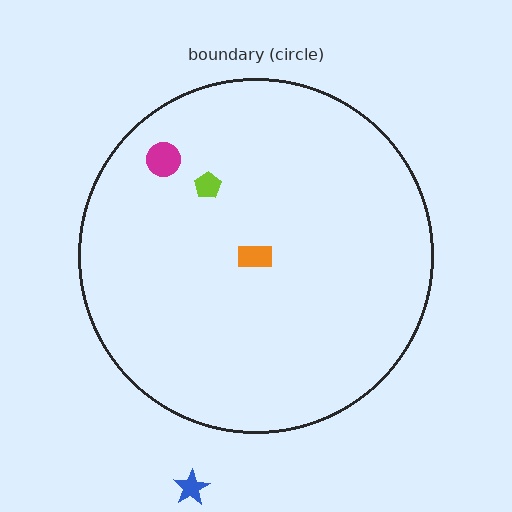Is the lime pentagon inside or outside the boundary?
Inside.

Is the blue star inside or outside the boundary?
Outside.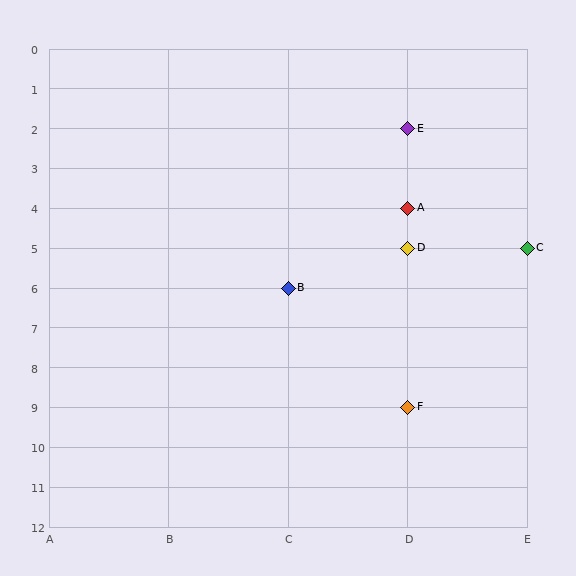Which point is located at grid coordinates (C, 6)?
Point B is at (C, 6).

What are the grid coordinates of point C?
Point C is at grid coordinates (E, 5).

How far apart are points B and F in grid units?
Points B and F are 1 column and 3 rows apart (about 3.2 grid units diagonally).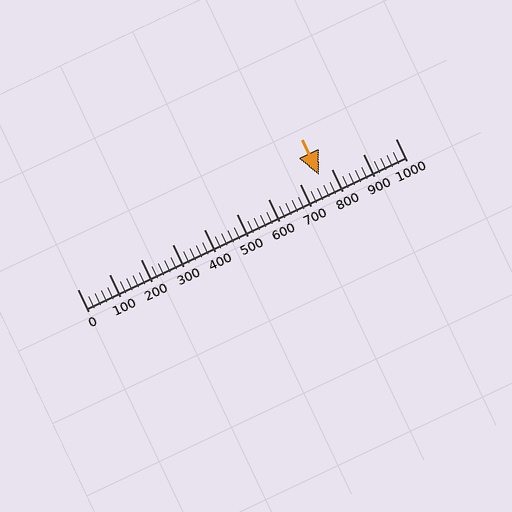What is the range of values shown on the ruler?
The ruler shows values from 0 to 1000.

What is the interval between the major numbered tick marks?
The major tick marks are spaced 100 units apart.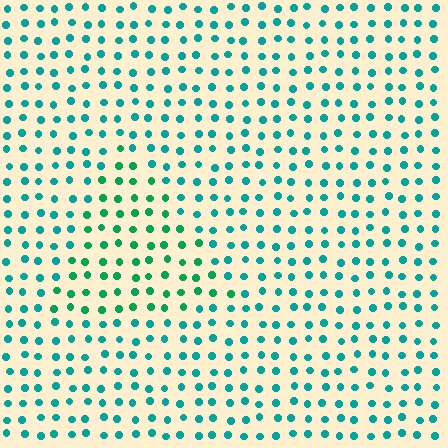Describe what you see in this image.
The image is filled with small teal elements in a uniform arrangement. A triangle-shaped region is visible where the elements are tinted to a slightly different hue, forming a subtle color boundary.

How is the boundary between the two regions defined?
The boundary is defined purely by a slight shift in hue (about 26 degrees). Spacing, size, and orientation are identical on both sides.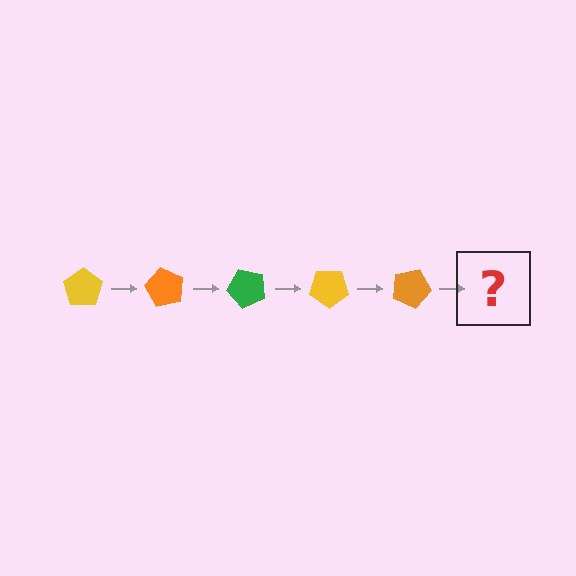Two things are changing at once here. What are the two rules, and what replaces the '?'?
The two rules are that it rotates 60 degrees each step and the color cycles through yellow, orange, and green. The '?' should be a green pentagon, rotated 300 degrees from the start.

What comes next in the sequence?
The next element should be a green pentagon, rotated 300 degrees from the start.